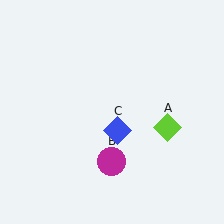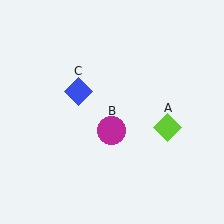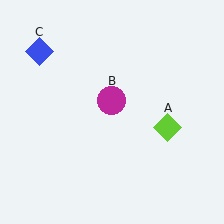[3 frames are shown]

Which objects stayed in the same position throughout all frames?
Lime diamond (object A) remained stationary.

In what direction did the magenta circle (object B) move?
The magenta circle (object B) moved up.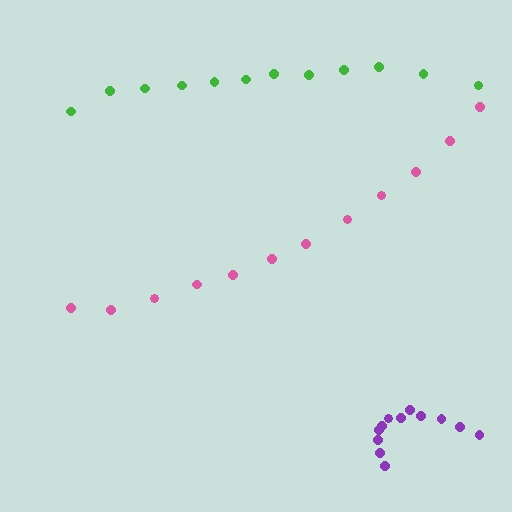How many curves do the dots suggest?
There are 3 distinct paths.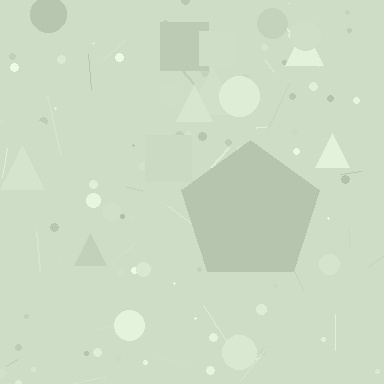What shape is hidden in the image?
A pentagon is hidden in the image.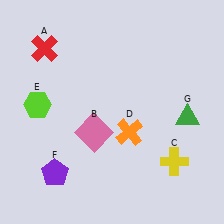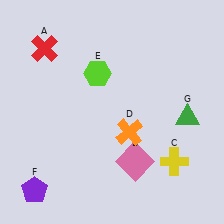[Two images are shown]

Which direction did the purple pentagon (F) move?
The purple pentagon (F) moved left.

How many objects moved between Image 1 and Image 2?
3 objects moved between the two images.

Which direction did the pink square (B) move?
The pink square (B) moved right.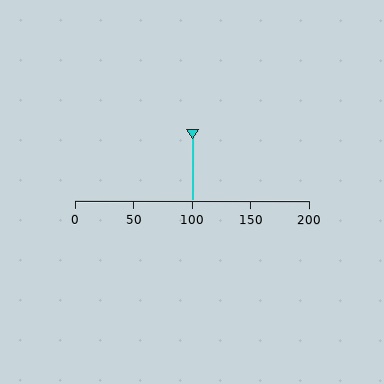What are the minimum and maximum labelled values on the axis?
The axis runs from 0 to 200.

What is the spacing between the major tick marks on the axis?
The major ticks are spaced 50 apart.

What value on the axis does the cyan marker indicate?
The marker indicates approximately 100.